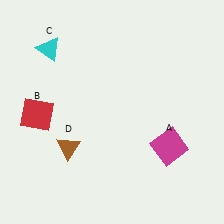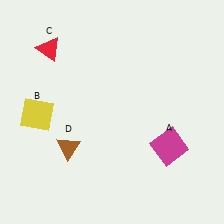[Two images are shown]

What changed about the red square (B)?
In Image 1, B is red. In Image 2, it changed to yellow.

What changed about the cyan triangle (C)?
In Image 1, C is cyan. In Image 2, it changed to red.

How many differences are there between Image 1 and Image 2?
There are 2 differences between the two images.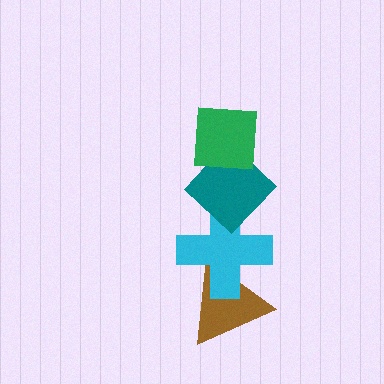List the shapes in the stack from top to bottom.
From top to bottom: the green square, the teal diamond, the cyan cross, the brown triangle.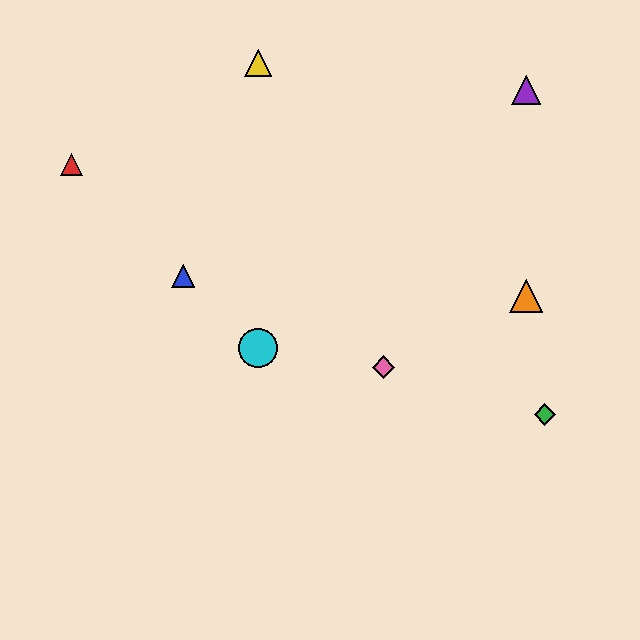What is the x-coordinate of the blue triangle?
The blue triangle is at x≈183.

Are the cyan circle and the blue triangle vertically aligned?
No, the cyan circle is at x≈258 and the blue triangle is at x≈183.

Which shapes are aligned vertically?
The yellow triangle, the cyan circle are aligned vertically.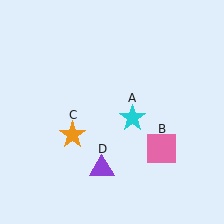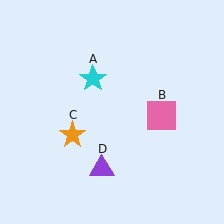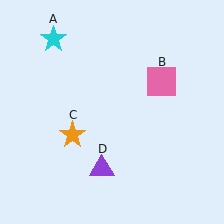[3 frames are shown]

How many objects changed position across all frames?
2 objects changed position: cyan star (object A), pink square (object B).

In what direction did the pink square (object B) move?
The pink square (object B) moved up.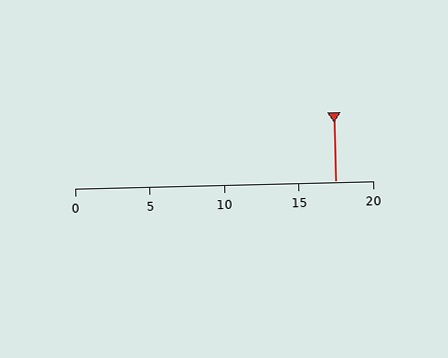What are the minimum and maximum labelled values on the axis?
The axis runs from 0 to 20.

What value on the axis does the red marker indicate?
The marker indicates approximately 17.5.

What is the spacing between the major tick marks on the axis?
The major ticks are spaced 5 apart.